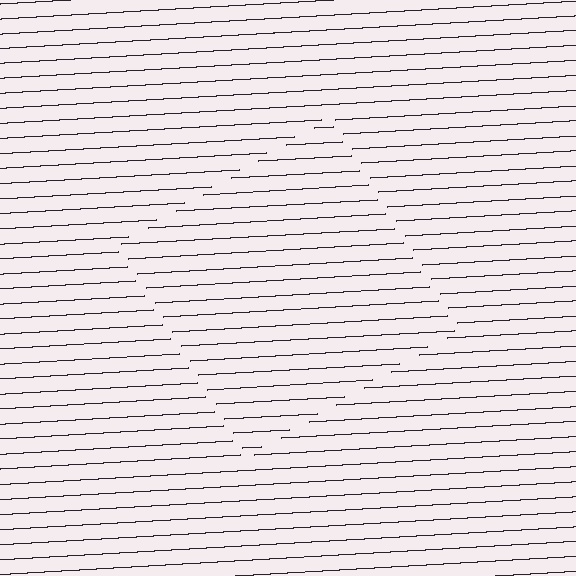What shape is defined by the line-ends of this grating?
An illusory square. The interior of the shape contains the same grating, shifted by half a period — the contour is defined by the phase discontinuity where line-ends from the inner and outer gratings abut.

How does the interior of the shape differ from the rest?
The interior of the shape contains the same grating, shifted by half a period — the contour is defined by the phase discontinuity where line-ends from the inner and outer gratings abut.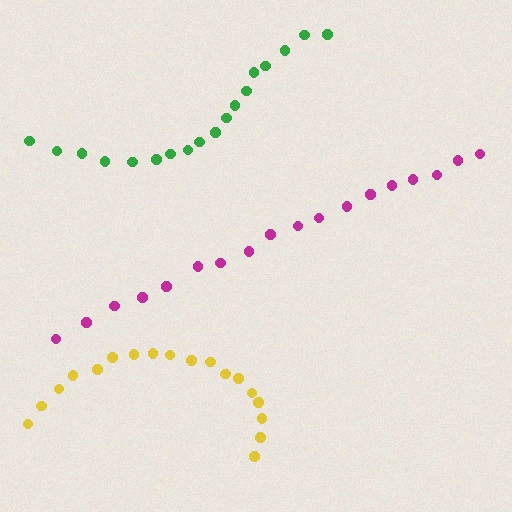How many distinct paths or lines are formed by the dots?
There are 3 distinct paths.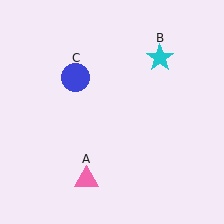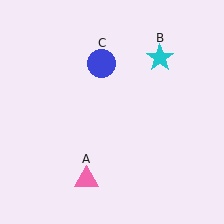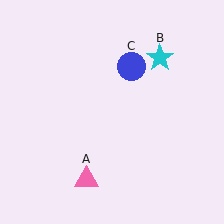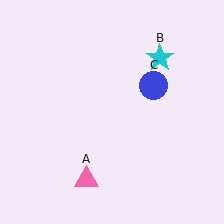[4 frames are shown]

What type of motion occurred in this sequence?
The blue circle (object C) rotated clockwise around the center of the scene.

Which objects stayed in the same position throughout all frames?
Pink triangle (object A) and cyan star (object B) remained stationary.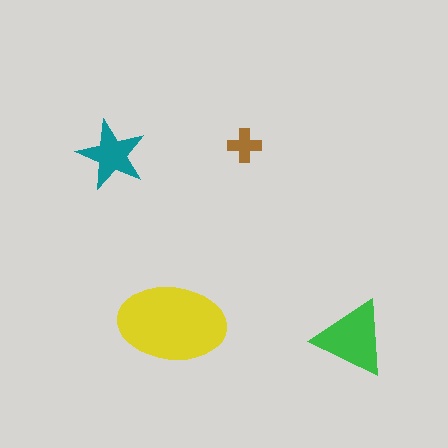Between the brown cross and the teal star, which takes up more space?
The teal star.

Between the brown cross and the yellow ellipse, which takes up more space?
The yellow ellipse.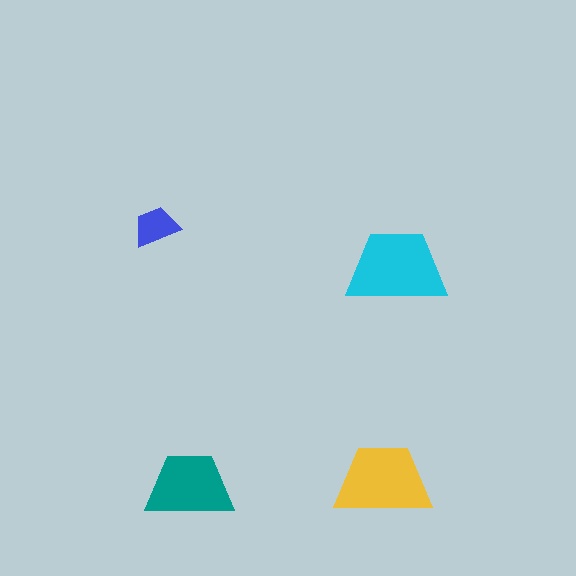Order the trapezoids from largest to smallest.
the cyan one, the yellow one, the teal one, the blue one.